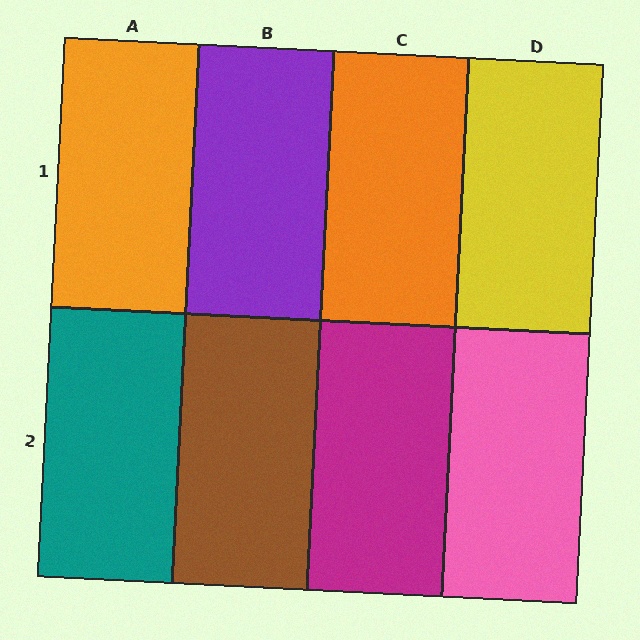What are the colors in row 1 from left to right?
Orange, purple, orange, yellow.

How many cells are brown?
1 cell is brown.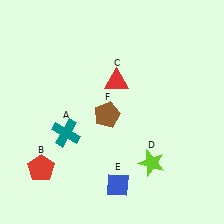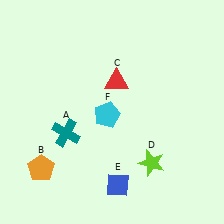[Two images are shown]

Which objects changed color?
B changed from red to orange. F changed from brown to cyan.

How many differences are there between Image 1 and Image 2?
There are 2 differences between the two images.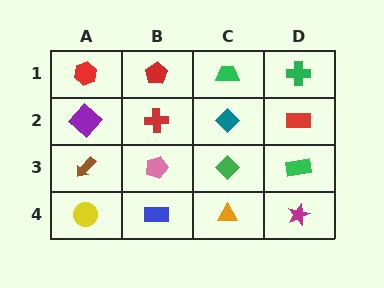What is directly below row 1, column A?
A purple diamond.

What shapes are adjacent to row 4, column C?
A green diamond (row 3, column C), a blue rectangle (row 4, column B), a magenta star (row 4, column D).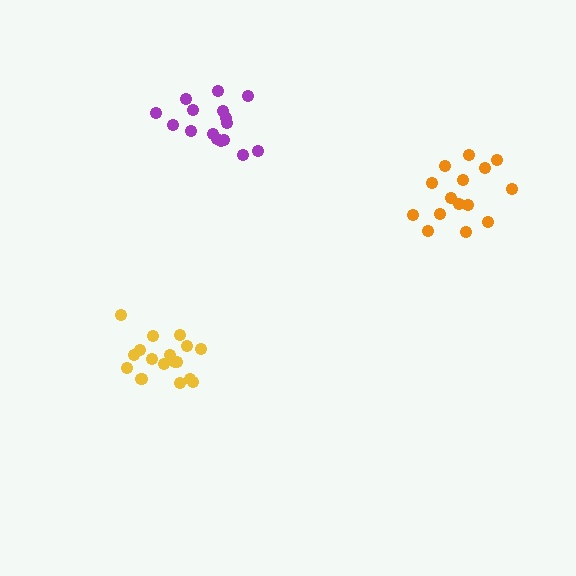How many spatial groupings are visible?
There are 3 spatial groupings.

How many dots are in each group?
Group 1: 18 dots, Group 2: 15 dots, Group 3: 16 dots (49 total).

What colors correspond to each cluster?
The clusters are colored: yellow, orange, purple.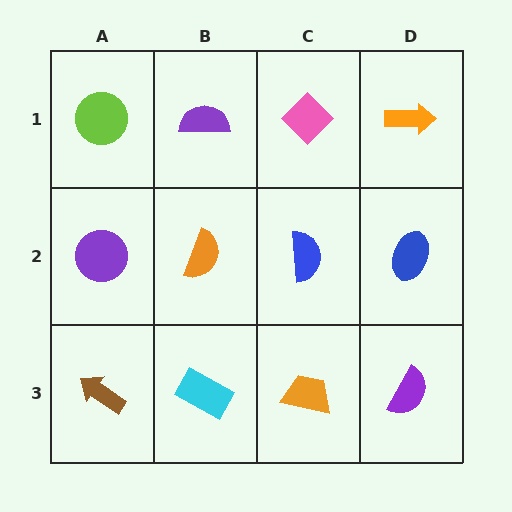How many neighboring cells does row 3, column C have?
3.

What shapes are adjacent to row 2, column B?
A purple semicircle (row 1, column B), a cyan rectangle (row 3, column B), a purple circle (row 2, column A), a blue semicircle (row 2, column C).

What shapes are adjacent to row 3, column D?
A blue ellipse (row 2, column D), an orange trapezoid (row 3, column C).